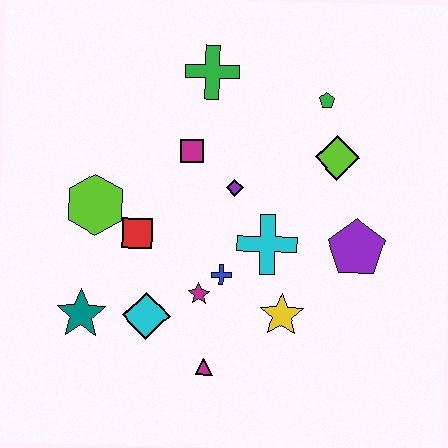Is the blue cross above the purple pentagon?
No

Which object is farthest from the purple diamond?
The teal star is farthest from the purple diamond.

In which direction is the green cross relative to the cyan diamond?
The green cross is above the cyan diamond.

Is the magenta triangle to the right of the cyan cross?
No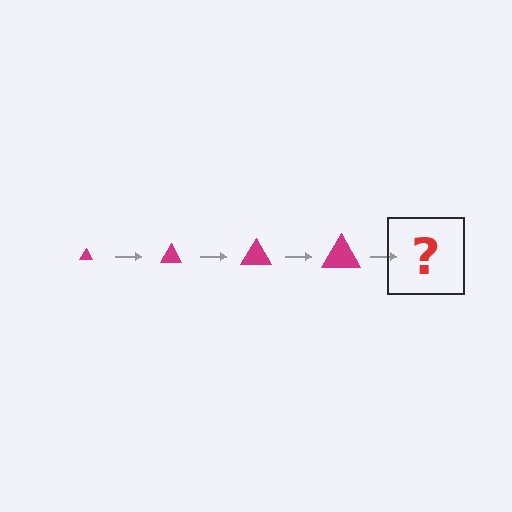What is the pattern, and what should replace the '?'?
The pattern is that the triangle gets progressively larger each step. The '?' should be a magenta triangle, larger than the previous one.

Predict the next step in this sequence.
The next step is a magenta triangle, larger than the previous one.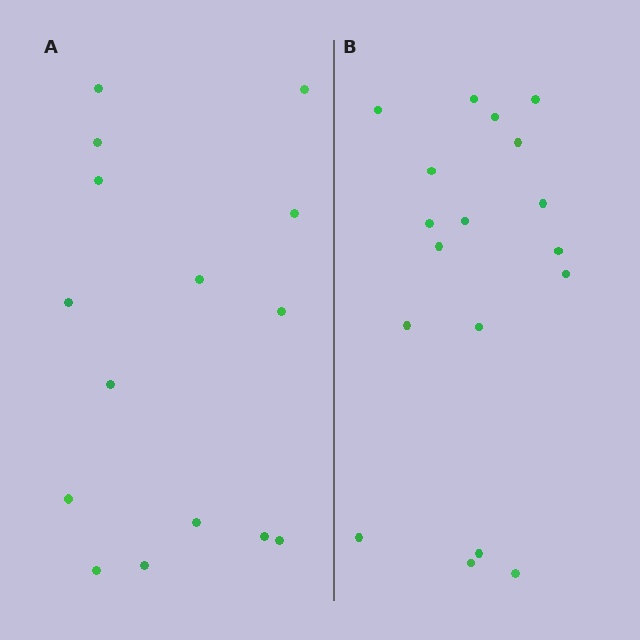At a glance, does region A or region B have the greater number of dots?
Region B (the right region) has more dots.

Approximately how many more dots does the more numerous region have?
Region B has just a few more — roughly 2 or 3 more dots than region A.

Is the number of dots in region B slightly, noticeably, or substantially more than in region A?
Region B has only slightly more — the two regions are fairly close. The ratio is roughly 1.2 to 1.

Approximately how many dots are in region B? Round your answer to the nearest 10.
About 20 dots. (The exact count is 18, which rounds to 20.)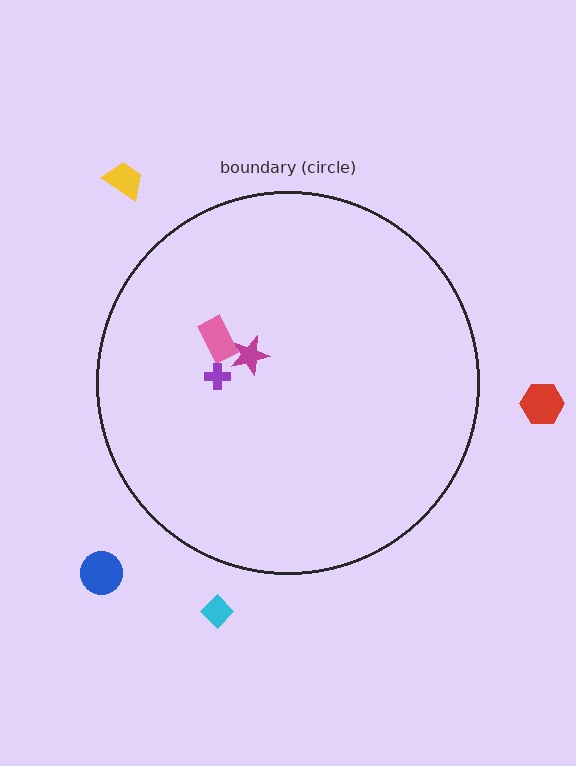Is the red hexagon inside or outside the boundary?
Outside.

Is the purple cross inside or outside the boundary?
Inside.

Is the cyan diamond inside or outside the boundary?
Outside.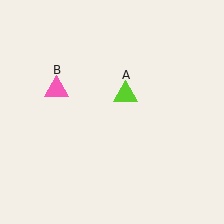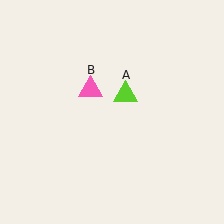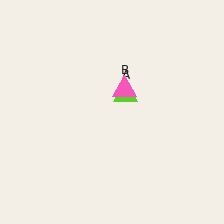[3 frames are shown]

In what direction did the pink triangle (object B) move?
The pink triangle (object B) moved right.